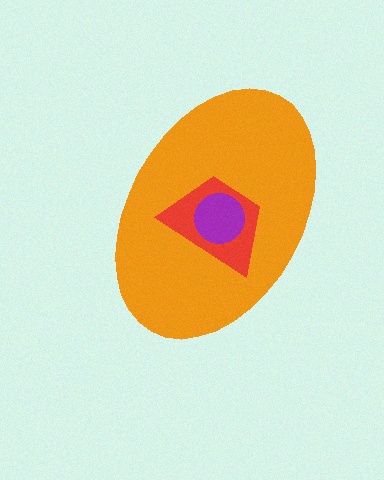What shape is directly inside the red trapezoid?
The purple circle.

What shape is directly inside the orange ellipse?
The red trapezoid.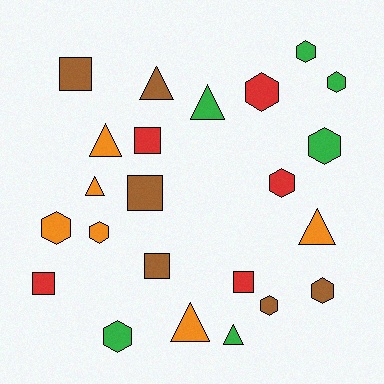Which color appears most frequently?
Orange, with 6 objects.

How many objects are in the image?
There are 23 objects.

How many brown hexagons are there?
There are 2 brown hexagons.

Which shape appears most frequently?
Hexagon, with 10 objects.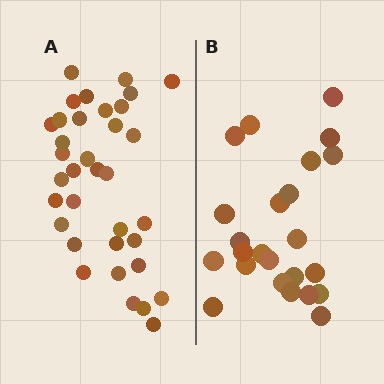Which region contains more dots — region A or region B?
Region A (the left region) has more dots.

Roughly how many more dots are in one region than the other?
Region A has roughly 12 or so more dots than region B.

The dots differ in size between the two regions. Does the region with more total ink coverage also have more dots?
No. Region B has more total ink coverage because its dots are larger, but region A actually contains more individual dots. Total area can be misleading — the number of items is what matters here.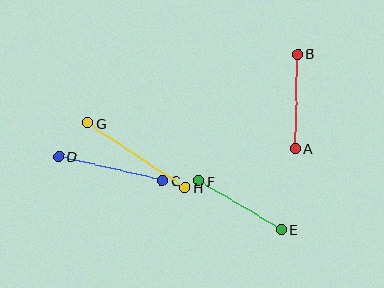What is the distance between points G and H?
The distance is approximately 117 pixels.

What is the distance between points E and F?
The distance is approximately 96 pixels.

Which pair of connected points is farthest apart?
Points G and H are farthest apart.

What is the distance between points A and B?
The distance is approximately 95 pixels.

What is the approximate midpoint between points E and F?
The midpoint is at approximately (240, 205) pixels.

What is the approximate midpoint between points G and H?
The midpoint is at approximately (136, 155) pixels.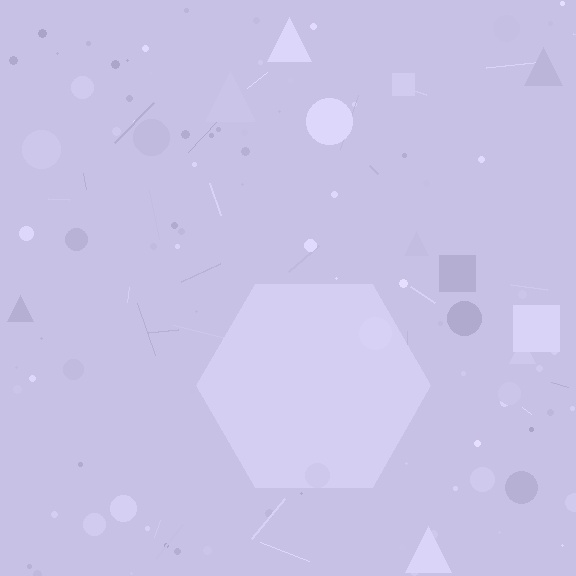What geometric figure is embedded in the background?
A hexagon is embedded in the background.